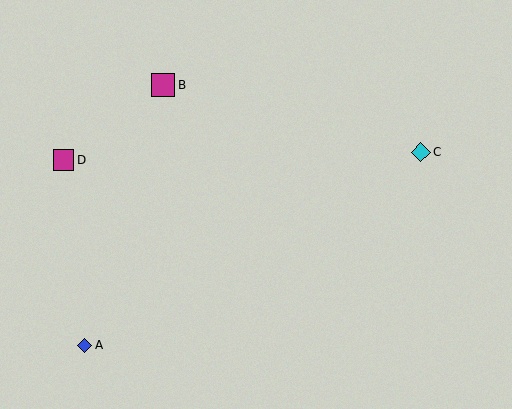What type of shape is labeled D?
Shape D is a magenta square.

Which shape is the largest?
The magenta square (labeled B) is the largest.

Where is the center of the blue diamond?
The center of the blue diamond is at (85, 345).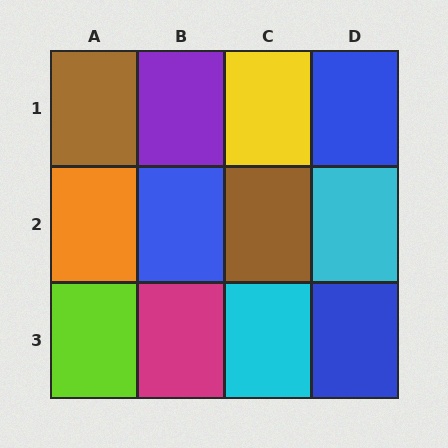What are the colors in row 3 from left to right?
Lime, magenta, cyan, blue.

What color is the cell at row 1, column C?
Yellow.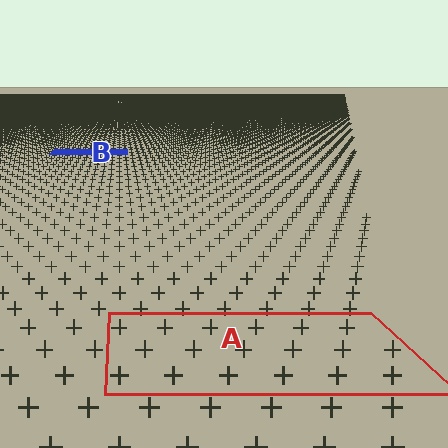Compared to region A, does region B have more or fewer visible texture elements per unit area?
Region B has more texture elements per unit area — they are packed more densely because it is farther away.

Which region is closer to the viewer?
Region A is closer. The texture elements there are larger and more spread out.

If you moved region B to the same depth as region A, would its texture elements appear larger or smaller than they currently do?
They would appear larger. At a closer depth, the same texture elements are projected at a bigger on-screen size.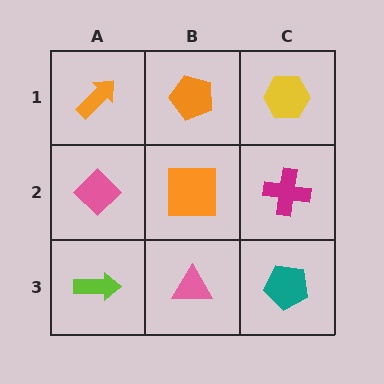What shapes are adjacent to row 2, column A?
An orange arrow (row 1, column A), a lime arrow (row 3, column A), an orange square (row 2, column B).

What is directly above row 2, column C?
A yellow hexagon.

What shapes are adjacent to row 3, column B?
An orange square (row 2, column B), a lime arrow (row 3, column A), a teal pentagon (row 3, column C).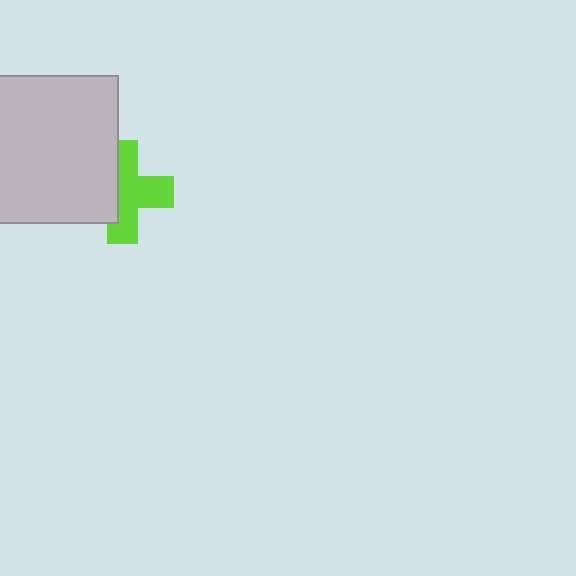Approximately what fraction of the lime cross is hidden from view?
Roughly 40% of the lime cross is hidden behind the light gray square.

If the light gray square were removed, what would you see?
You would see the complete lime cross.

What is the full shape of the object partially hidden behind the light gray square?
The partially hidden object is a lime cross.